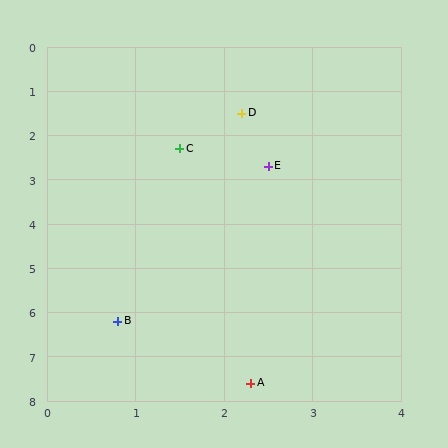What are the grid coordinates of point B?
Point B is at approximately (0.8, 6.2).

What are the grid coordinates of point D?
Point D is at approximately (2.2, 1.5).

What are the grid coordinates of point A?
Point A is at approximately (2.3, 7.6).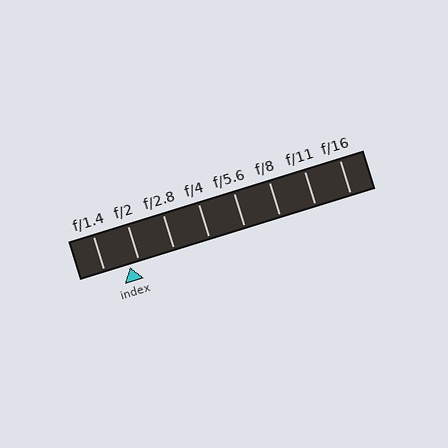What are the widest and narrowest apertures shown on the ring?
The widest aperture shown is f/1.4 and the narrowest is f/16.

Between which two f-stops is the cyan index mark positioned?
The index mark is between f/1.4 and f/2.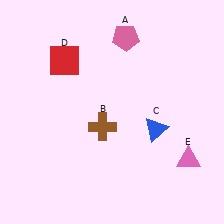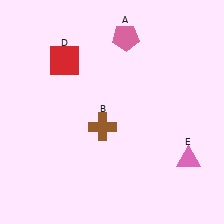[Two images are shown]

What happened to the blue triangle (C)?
The blue triangle (C) was removed in Image 2. It was in the bottom-right area of Image 1.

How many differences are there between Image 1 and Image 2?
There is 1 difference between the two images.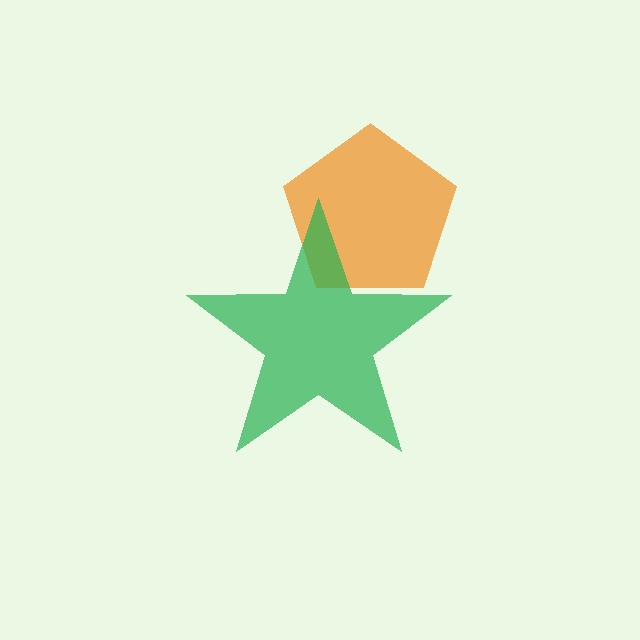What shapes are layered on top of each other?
The layered shapes are: an orange pentagon, a green star.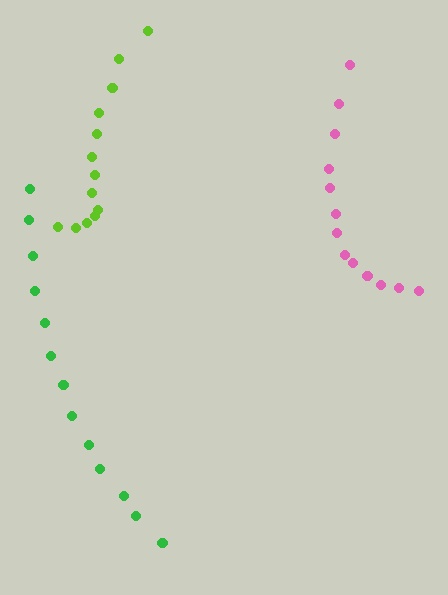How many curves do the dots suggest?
There are 3 distinct paths.